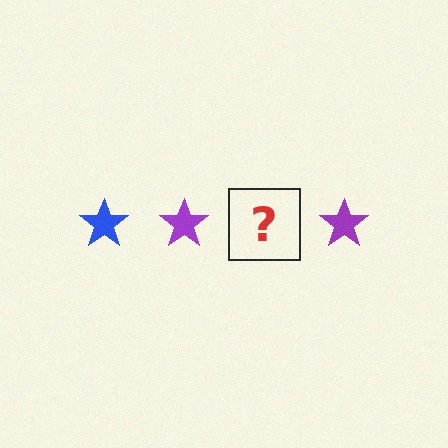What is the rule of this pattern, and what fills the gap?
The rule is that the pattern cycles through blue, purple stars. The gap should be filled with a blue star.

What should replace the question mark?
The question mark should be replaced with a blue star.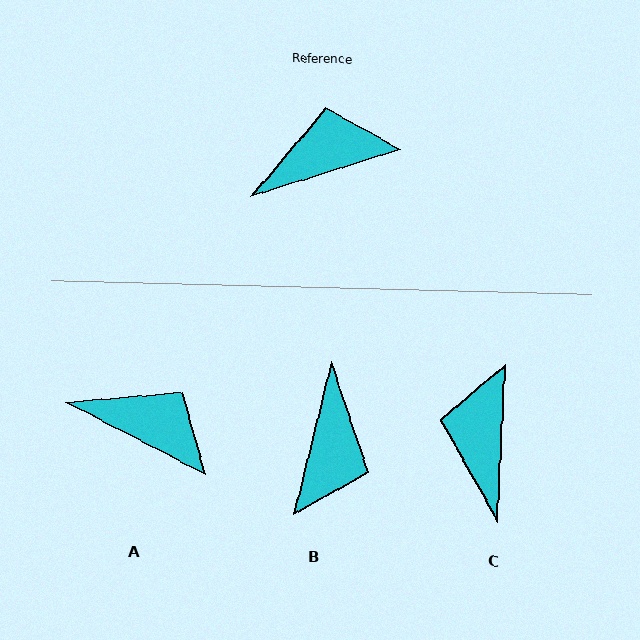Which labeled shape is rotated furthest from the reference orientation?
B, about 122 degrees away.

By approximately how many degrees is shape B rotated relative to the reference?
Approximately 122 degrees clockwise.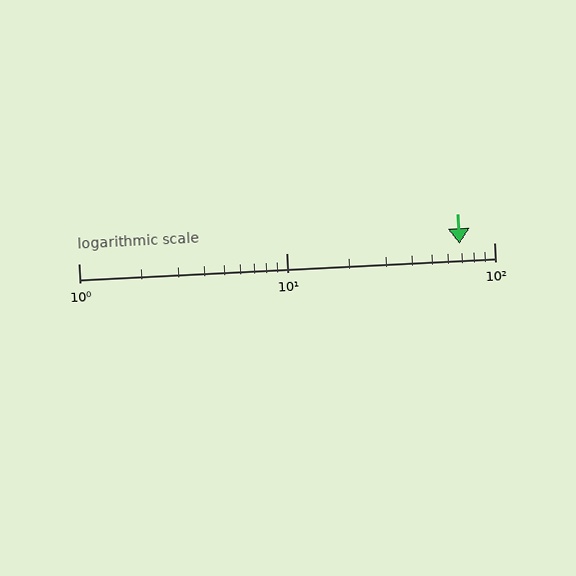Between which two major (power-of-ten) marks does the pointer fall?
The pointer is between 10 and 100.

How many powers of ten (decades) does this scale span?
The scale spans 2 decades, from 1 to 100.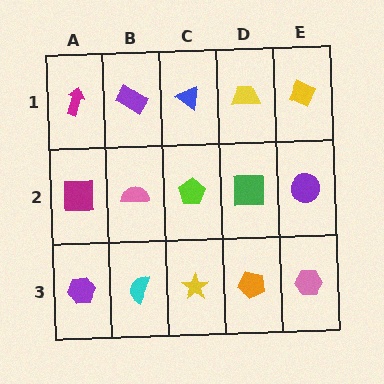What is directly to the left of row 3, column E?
An orange pentagon.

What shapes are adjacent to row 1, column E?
A purple circle (row 2, column E), a yellow trapezoid (row 1, column D).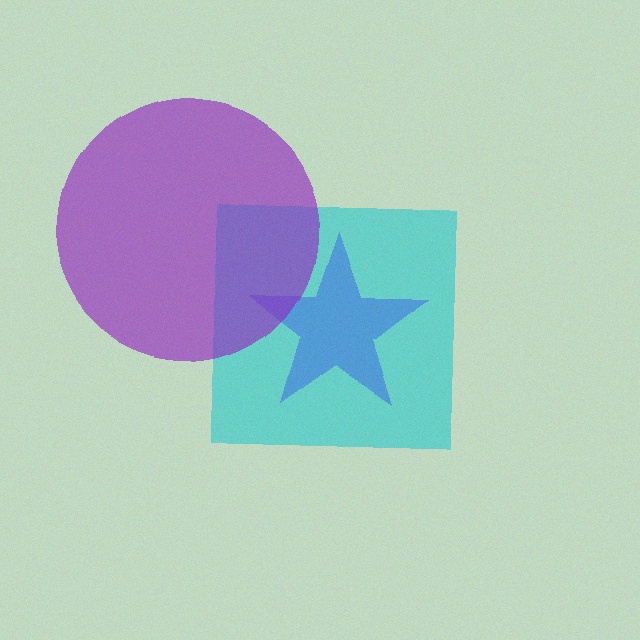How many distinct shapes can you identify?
There are 3 distinct shapes: a cyan square, a blue star, a purple circle.